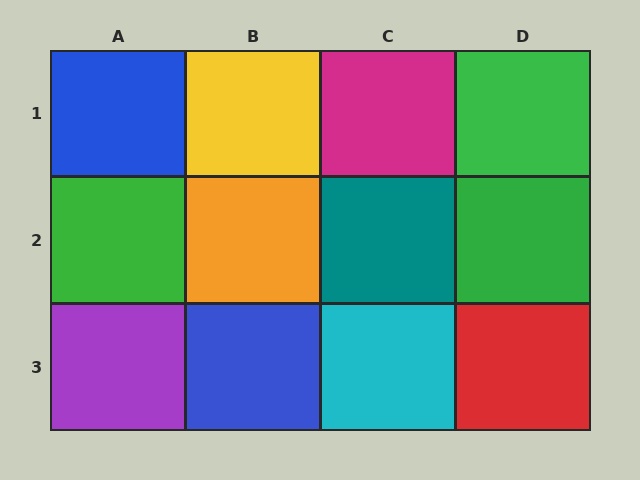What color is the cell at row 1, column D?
Green.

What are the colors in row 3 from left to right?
Purple, blue, cyan, red.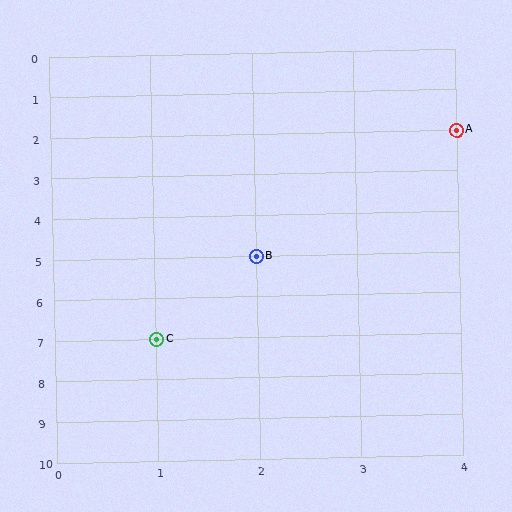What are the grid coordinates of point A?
Point A is at grid coordinates (4, 2).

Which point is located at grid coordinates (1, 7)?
Point C is at (1, 7).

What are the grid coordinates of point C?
Point C is at grid coordinates (1, 7).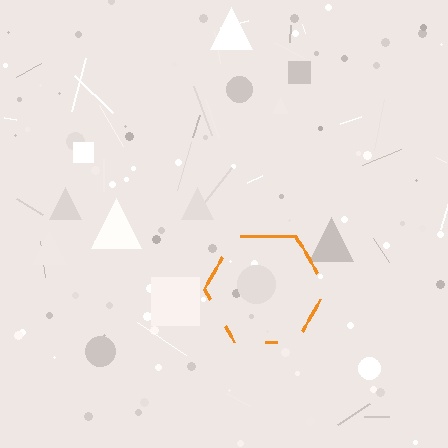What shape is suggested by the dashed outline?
The dashed outline suggests a hexagon.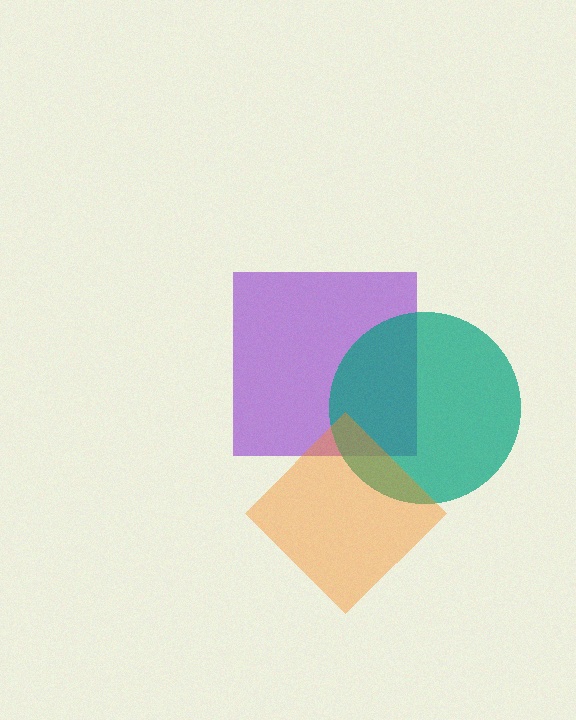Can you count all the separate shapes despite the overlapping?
Yes, there are 3 separate shapes.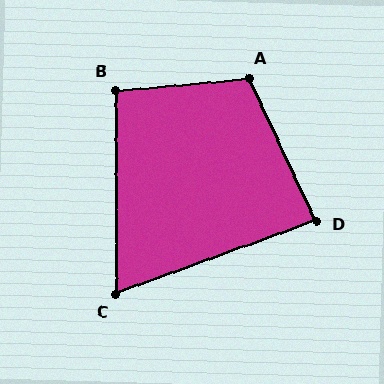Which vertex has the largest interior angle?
A, at approximately 110 degrees.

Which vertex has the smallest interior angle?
C, at approximately 70 degrees.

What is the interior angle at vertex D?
Approximately 85 degrees (approximately right).